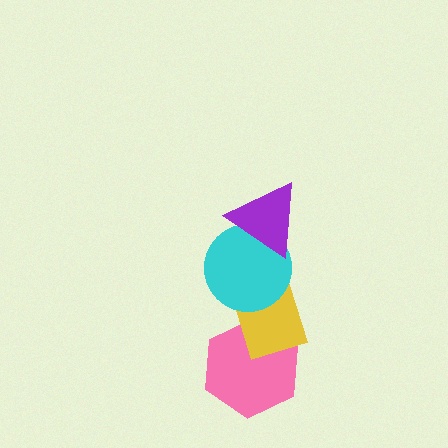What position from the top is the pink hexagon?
The pink hexagon is 4th from the top.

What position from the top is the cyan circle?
The cyan circle is 2nd from the top.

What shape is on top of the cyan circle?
The purple triangle is on top of the cyan circle.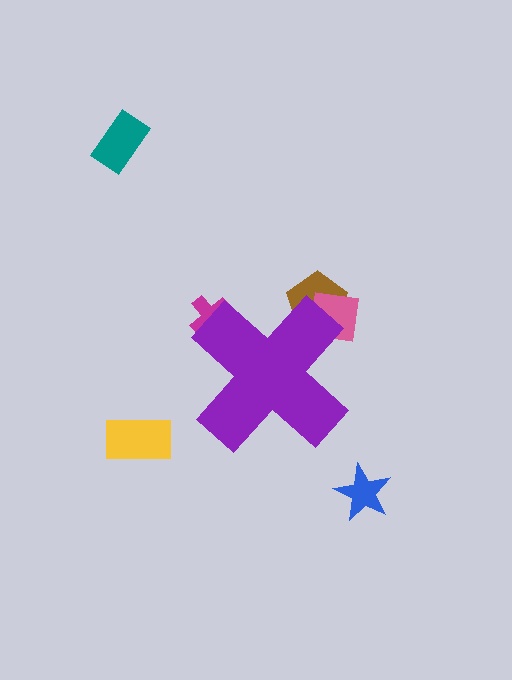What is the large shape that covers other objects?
A purple cross.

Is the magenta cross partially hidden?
Yes, the magenta cross is partially hidden behind the purple cross.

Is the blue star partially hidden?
No, the blue star is fully visible.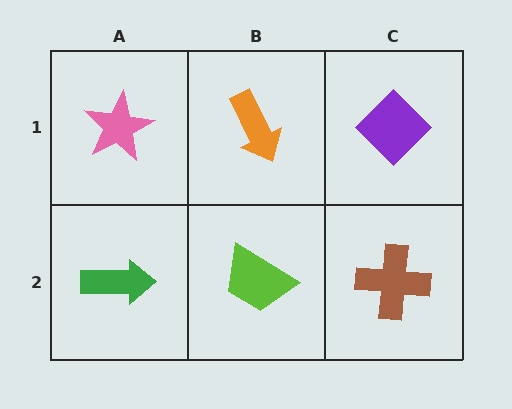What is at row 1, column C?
A purple diamond.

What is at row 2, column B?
A lime trapezoid.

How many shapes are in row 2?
3 shapes.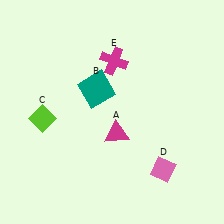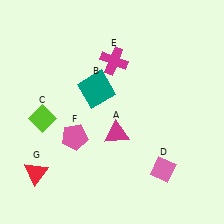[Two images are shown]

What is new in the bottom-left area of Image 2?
A red triangle (G) was added in the bottom-left area of Image 2.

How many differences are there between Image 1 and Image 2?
There are 2 differences between the two images.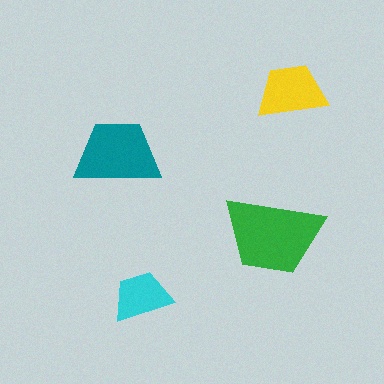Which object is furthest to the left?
The teal trapezoid is leftmost.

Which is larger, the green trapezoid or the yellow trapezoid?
The green one.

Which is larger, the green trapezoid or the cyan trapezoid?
The green one.